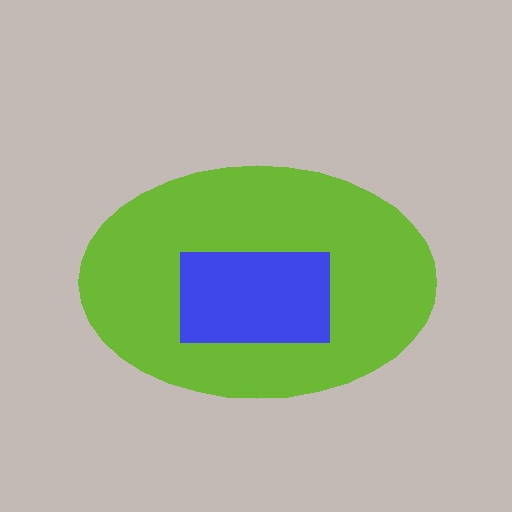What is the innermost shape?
The blue rectangle.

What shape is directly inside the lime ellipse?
The blue rectangle.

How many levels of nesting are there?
2.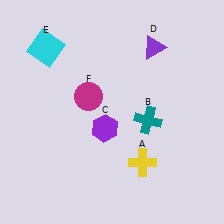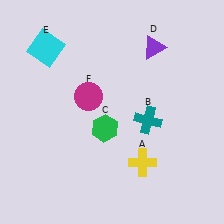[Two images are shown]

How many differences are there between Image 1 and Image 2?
There is 1 difference between the two images.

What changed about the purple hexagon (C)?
In Image 1, C is purple. In Image 2, it changed to green.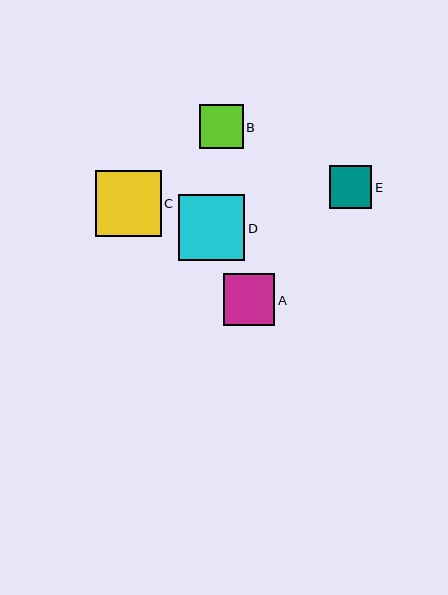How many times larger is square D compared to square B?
Square D is approximately 1.5 times the size of square B.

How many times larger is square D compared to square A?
Square D is approximately 1.3 times the size of square A.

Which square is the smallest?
Square E is the smallest with a size of approximately 43 pixels.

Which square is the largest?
Square D is the largest with a size of approximately 66 pixels.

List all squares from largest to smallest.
From largest to smallest: D, C, A, B, E.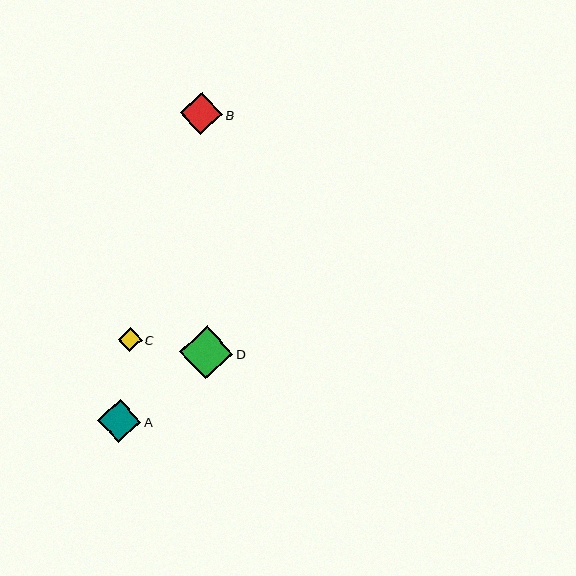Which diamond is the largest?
Diamond D is the largest with a size of approximately 53 pixels.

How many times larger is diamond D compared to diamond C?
Diamond D is approximately 2.3 times the size of diamond C.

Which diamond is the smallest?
Diamond C is the smallest with a size of approximately 24 pixels.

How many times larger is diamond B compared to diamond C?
Diamond B is approximately 1.8 times the size of diamond C.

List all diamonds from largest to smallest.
From largest to smallest: D, A, B, C.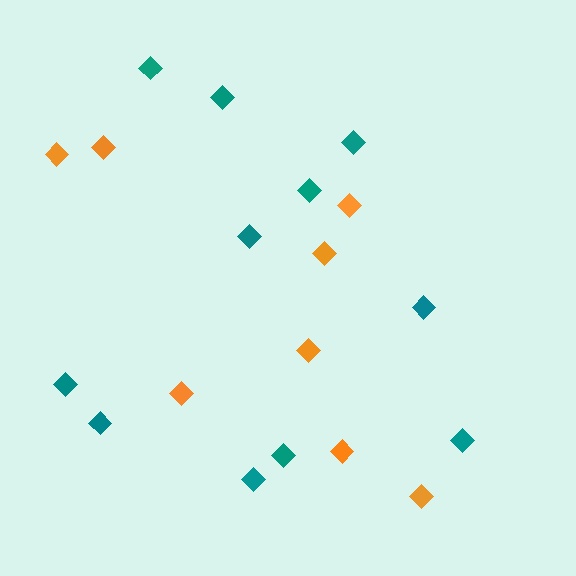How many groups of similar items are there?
There are 2 groups: one group of teal diamonds (11) and one group of orange diamonds (8).